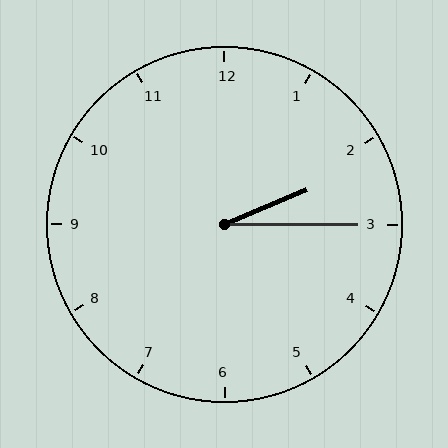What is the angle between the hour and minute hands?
Approximately 22 degrees.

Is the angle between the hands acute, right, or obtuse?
It is acute.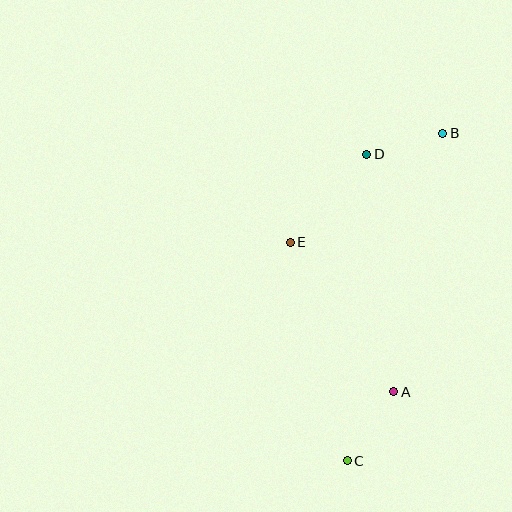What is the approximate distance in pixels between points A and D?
The distance between A and D is approximately 239 pixels.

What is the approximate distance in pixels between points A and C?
The distance between A and C is approximately 83 pixels.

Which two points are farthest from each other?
Points B and C are farthest from each other.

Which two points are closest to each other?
Points B and D are closest to each other.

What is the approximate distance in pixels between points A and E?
The distance between A and E is approximately 182 pixels.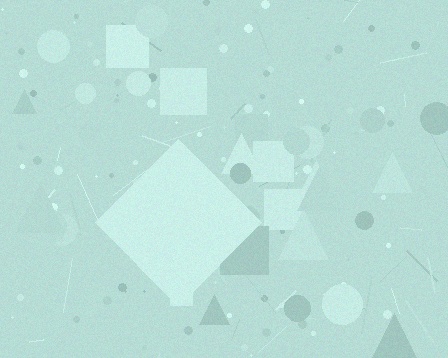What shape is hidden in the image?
A diamond is hidden in the image.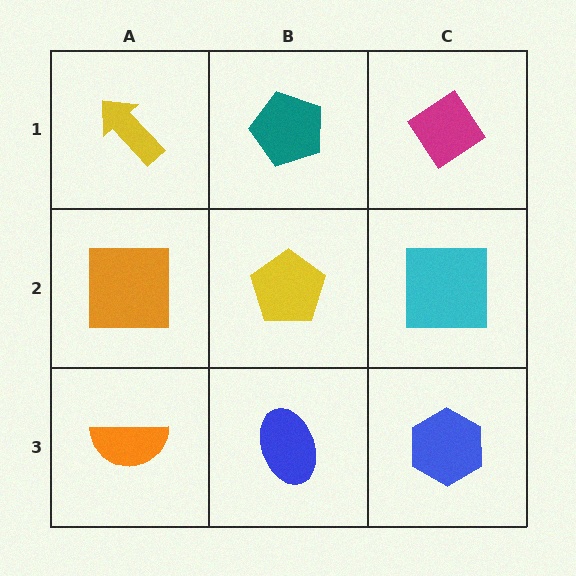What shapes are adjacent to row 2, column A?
A yellow arrow (row 1, column A), an orange semicircle (row 3, column A), a yellow pentagon (row 2, column B).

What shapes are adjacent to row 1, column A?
An orange square (row 2, column A), a teal pentagon (row 1, column B).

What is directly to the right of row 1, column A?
A teal pentagon.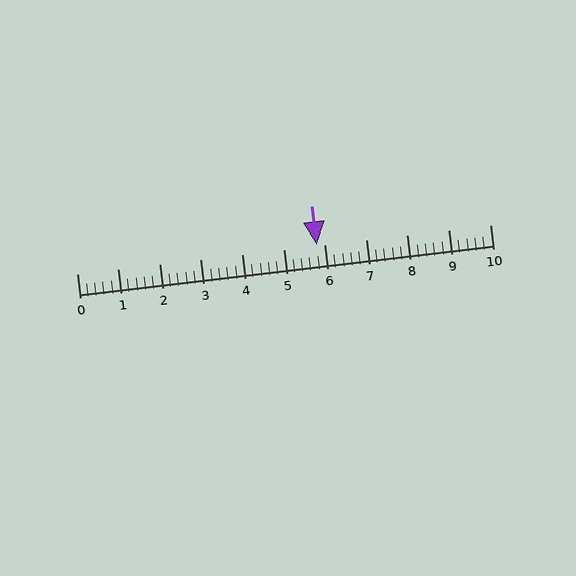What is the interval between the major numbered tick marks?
The major tick marks are spaced 1 units apart.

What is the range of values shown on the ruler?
The ruler shows values from 0 to 10.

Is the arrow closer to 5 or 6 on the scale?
The arrow is closer to 6.